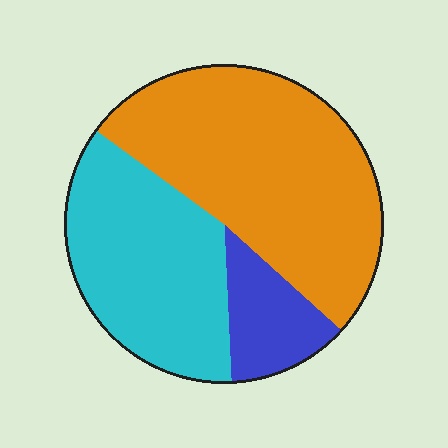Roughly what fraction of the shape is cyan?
Cyan covers around 35% of the shape.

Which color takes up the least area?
Blue, at roughly 10%.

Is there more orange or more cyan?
Orange.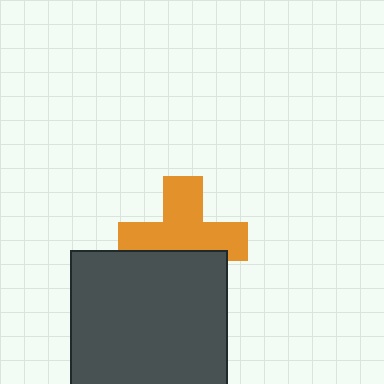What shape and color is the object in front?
The object in front is a dark gray square.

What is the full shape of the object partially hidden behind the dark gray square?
The partially hidden object is an orange cross.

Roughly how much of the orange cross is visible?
About half of it is visible (roughly 64%).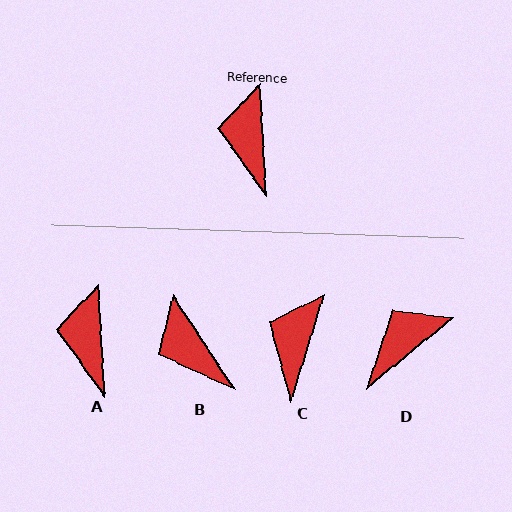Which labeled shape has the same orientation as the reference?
A.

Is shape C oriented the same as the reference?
No, it is off by about 20 degrees.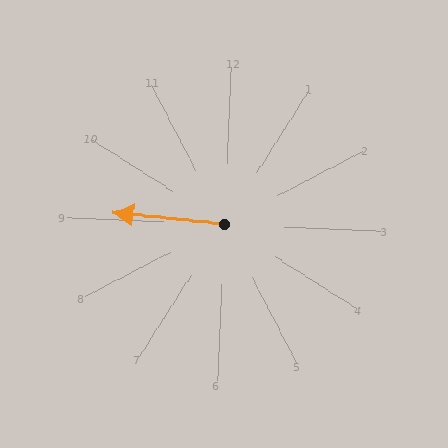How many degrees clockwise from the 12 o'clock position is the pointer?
Approximately 274 degrees.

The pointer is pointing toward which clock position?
Roughly 9 o'clock.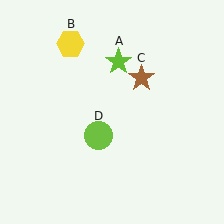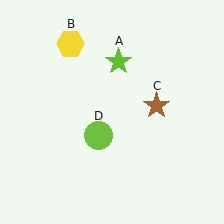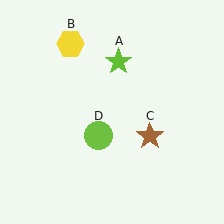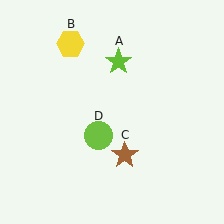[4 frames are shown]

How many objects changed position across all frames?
1 object changed position: brown star (object C).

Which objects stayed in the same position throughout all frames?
Lime star (object A) and yellow hexagon (object B) and lime circle (object D) remained stationary.